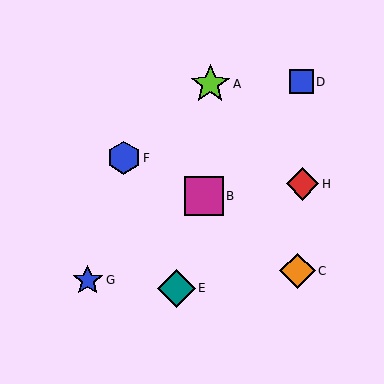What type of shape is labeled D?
Shape D is a blue square.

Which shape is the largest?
The lime star (labeled A) is the largest.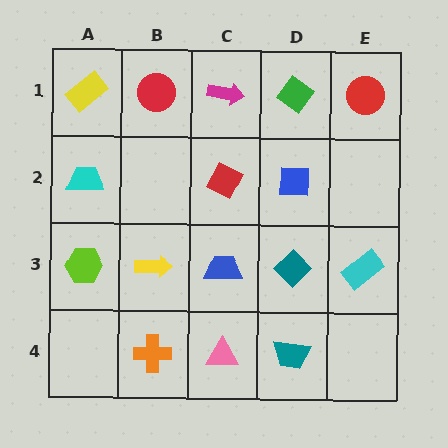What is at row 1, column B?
A red circle.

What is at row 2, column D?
A blue square.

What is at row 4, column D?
A teal trapezoid.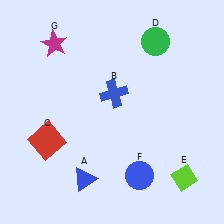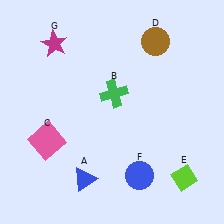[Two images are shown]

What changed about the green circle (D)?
In Image 1, D is green. In Image 2, it changed to brown.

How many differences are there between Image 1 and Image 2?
There are 3 differences between the two images.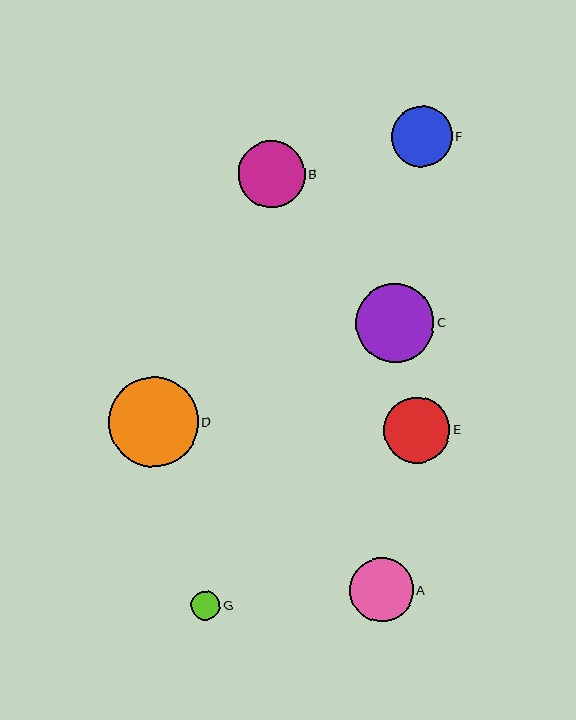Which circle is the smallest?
Circle G is the smallest with a size of approximately 29 pixels.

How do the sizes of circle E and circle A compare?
Circle E and circle A are approximately the same size.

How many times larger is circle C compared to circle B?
Circle C is approximately 1.2 times the size of circle B.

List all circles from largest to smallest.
From largest to smallest: D, C, B, E, A, F, G.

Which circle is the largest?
Circle D is the largest with a size of approximately 90 pixels.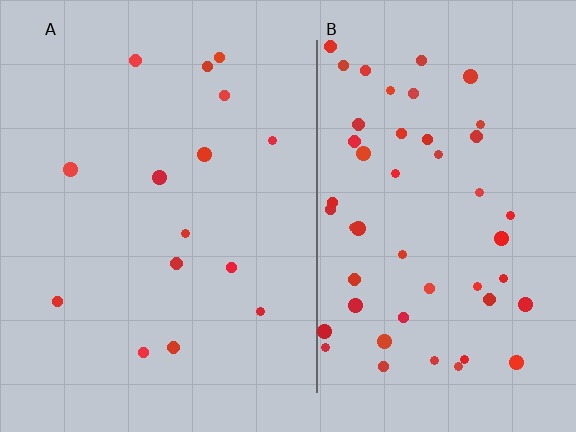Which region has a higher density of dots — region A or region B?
B (the right).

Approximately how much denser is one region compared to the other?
Approximately 3.4× — region B over region A.